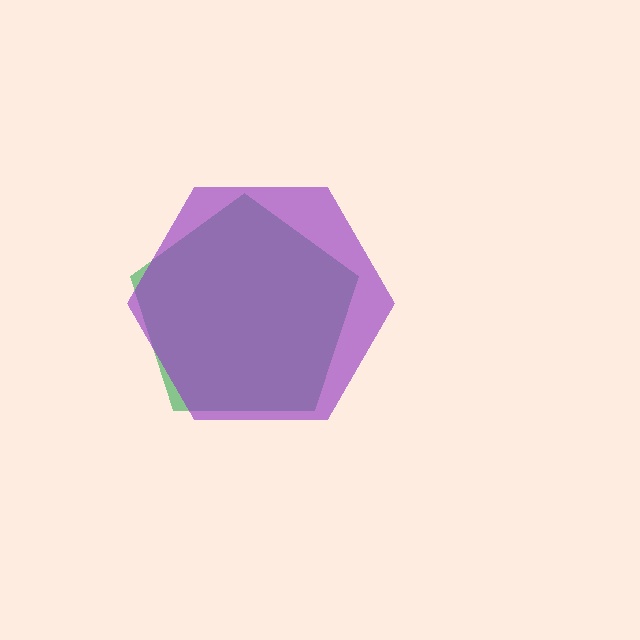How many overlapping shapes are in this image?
There are 2 overlapping shapes in the image.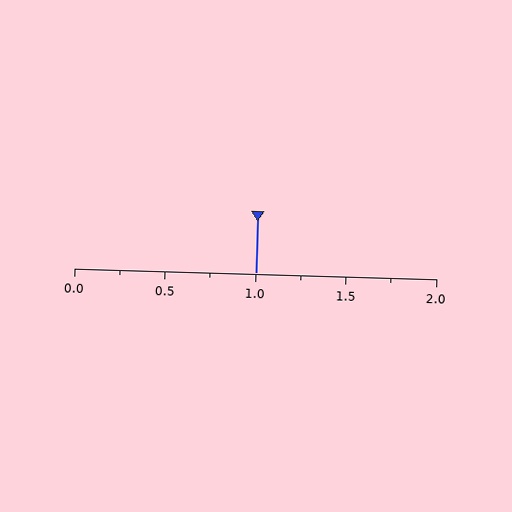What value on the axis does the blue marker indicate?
The marker indicates approximately 1.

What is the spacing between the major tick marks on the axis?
The major ticks are spaced 0.5 apart.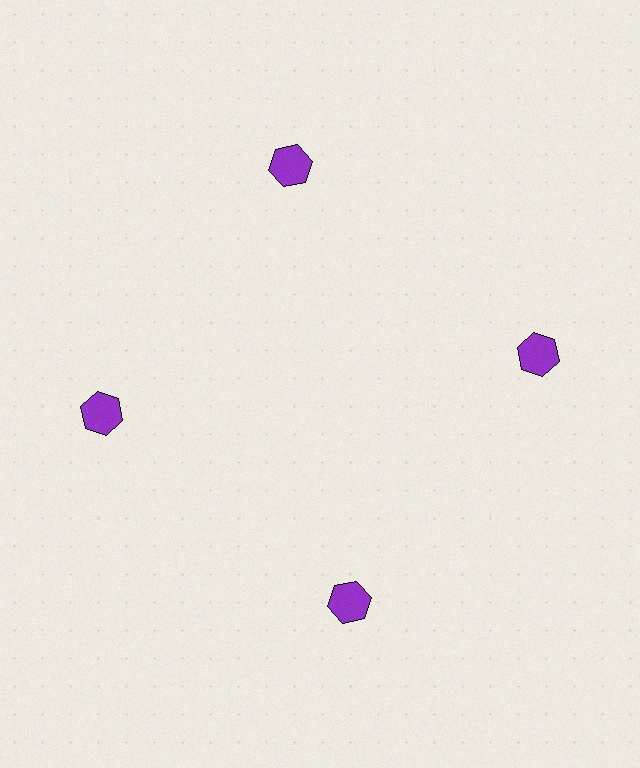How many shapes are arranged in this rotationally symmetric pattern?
There are 4 shapes, arranged in 4 groups of 1.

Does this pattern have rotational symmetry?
Yes, this pattern has 4-fold rotational symmetry. It looks the same after rotating 90 degrees around the center.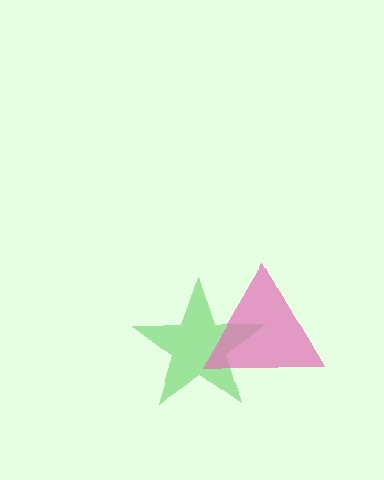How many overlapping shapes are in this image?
There are 2 overlapping shapes in the image.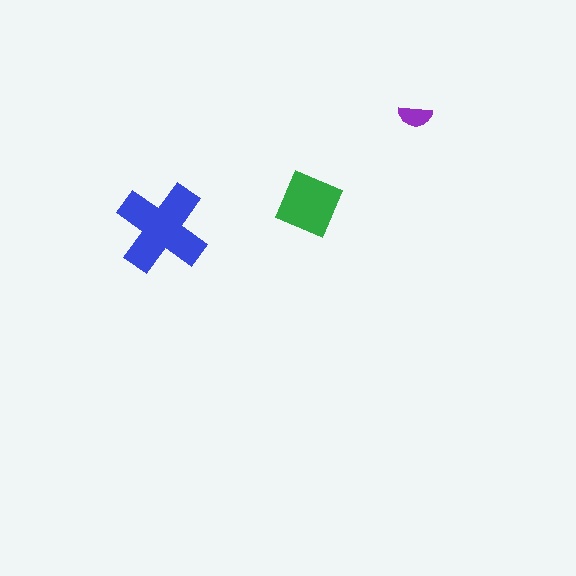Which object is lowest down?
The blue cross is bottommost.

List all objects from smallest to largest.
The purple semicircle, the green square, the blue cross.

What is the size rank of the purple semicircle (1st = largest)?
3rd.